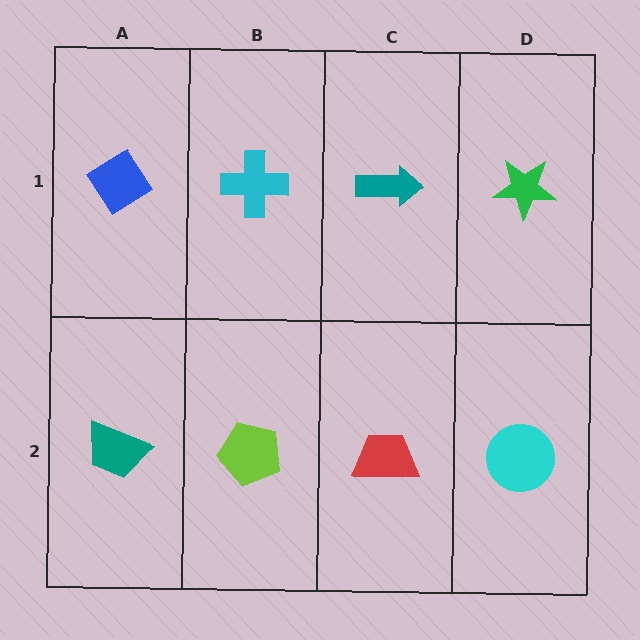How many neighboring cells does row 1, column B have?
3.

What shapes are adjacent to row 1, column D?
A cyan circle (row 2, column D), a teal arrow (row 1, column C).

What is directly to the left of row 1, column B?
A blue diamond.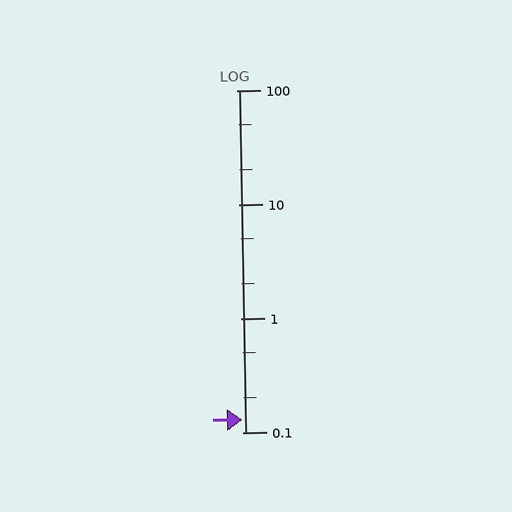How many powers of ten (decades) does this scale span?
The scale spans 3 decades, from 0.1 to 100.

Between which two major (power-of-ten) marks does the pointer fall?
The pointer is between 0.1 and 1.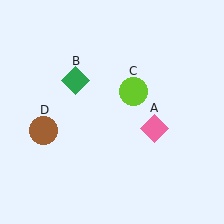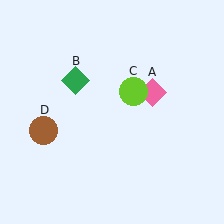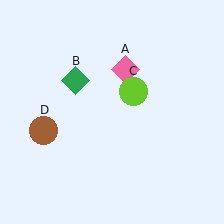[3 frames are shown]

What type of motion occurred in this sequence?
The pink diamond (object A) rotated counterclockwise around the center of the scene.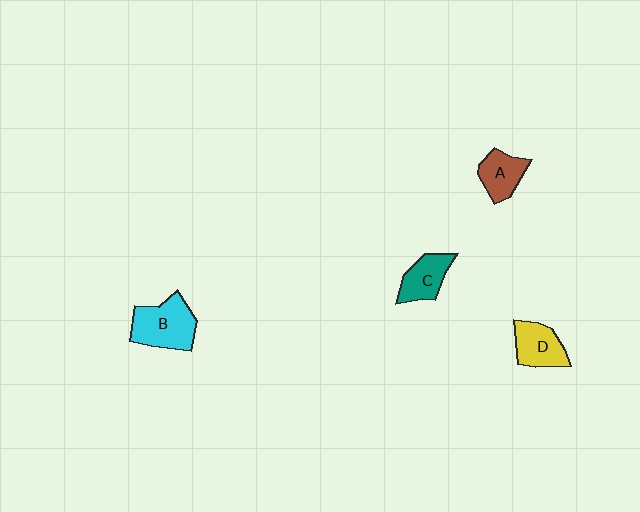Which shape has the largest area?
Shape B (cyan).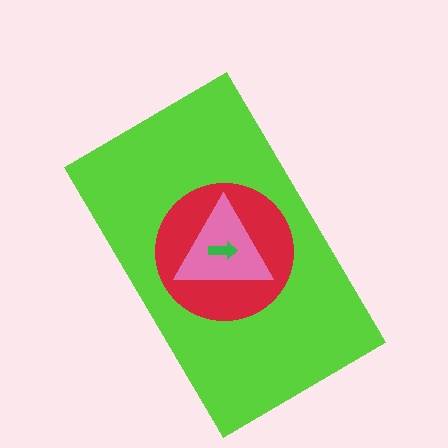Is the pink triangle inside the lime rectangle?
Yes.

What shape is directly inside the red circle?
The pink triangle.